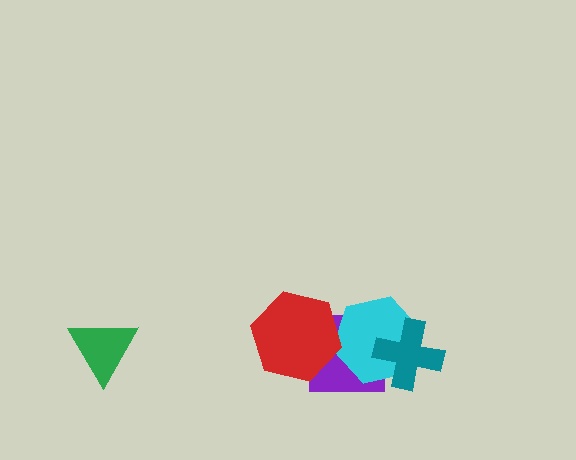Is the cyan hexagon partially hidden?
Yes, it is partially covered by another shape.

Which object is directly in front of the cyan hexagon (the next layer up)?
The red hexagon is directly in front of the cyan hexagon.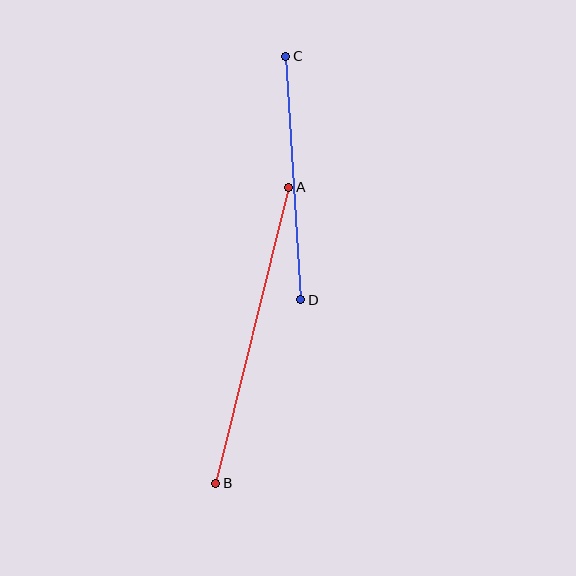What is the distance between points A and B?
The distance is approximately 305 pixels.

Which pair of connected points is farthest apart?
Points A and B are farthest apart.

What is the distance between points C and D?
The distance is approximately 244 pixels.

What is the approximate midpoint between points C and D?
The midpoint is at approximately (293, 178) pixels.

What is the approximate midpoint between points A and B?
The midpoint is at approximately (252, 335) pixels.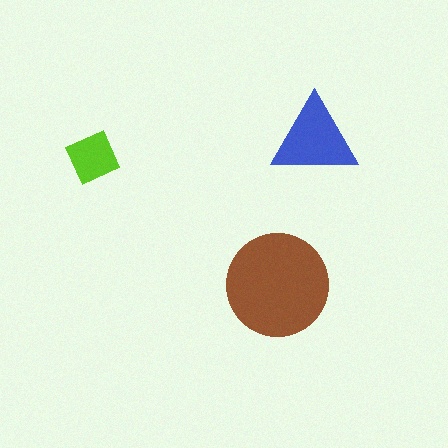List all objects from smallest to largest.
The lime diamond, the blue triangle, the brown circle.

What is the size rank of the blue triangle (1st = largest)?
2nd.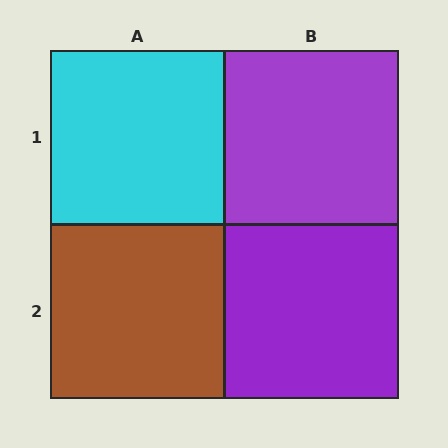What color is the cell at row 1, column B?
Purple.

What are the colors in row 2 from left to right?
Brown, purple.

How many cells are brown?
1 cell is brown.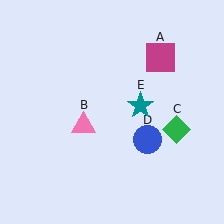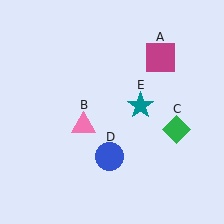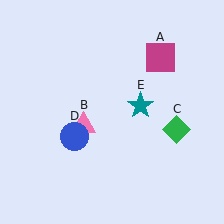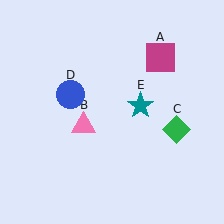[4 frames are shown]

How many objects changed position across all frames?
1 object changed position: blue circle (object D).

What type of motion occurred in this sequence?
The blue circle (object D) rotated clockwise around the center of the scene.